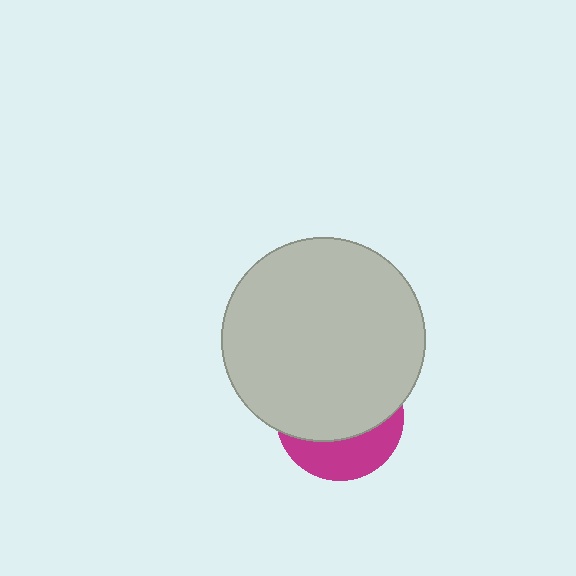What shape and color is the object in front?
The object in front is a light gray circle.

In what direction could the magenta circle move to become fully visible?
The magenta circle could move down. That would shift it out from behind the light gray circle entirely.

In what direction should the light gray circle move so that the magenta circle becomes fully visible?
The light gray circle should move up. That is the shortest direction to clear the overlap and leave the magenta circle fully visible.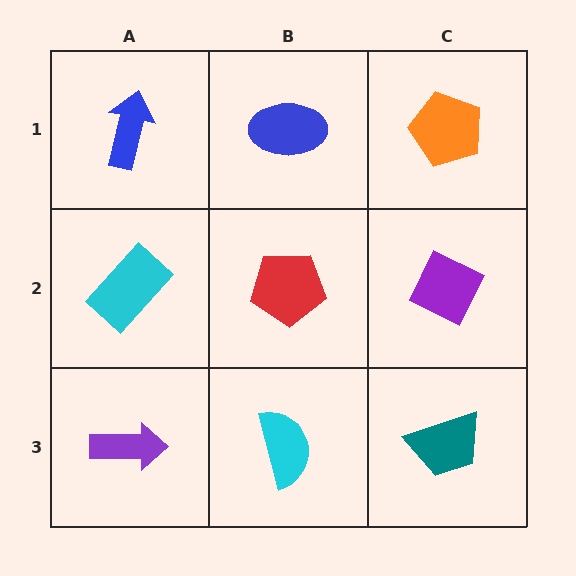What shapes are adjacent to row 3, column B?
A red pentagon (row 2, column B), a purple arrow (row 3, column A), a teal trapezoid (row 3, column C).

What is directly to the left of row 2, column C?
A red pentagon.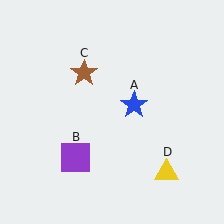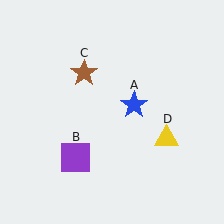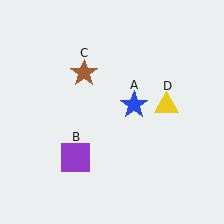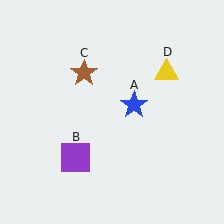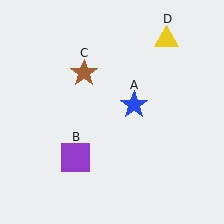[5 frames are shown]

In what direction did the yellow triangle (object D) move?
The yellow triangle (object D) moved up.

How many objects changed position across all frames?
1 object changed position: yellow triangle (object D).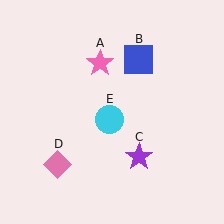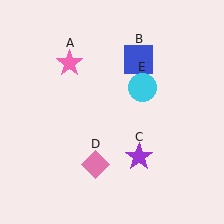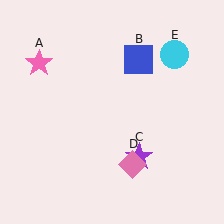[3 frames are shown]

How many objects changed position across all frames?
3 objects changed position: pink star (object A), pink diamond (object D), cyan circle (object E).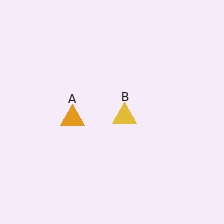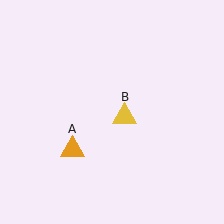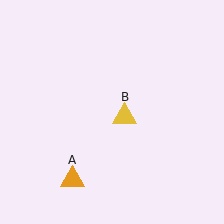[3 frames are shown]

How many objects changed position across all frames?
1 object changed position: orange triangle (object A).